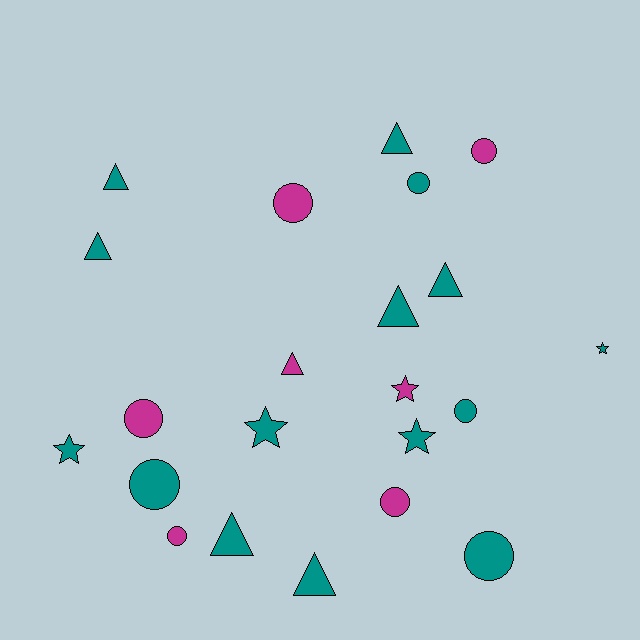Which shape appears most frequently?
Circle, with 9 objects.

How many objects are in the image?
There are 22 objects.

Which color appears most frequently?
Teal, with 15 objects.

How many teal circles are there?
There are 4 teal circles.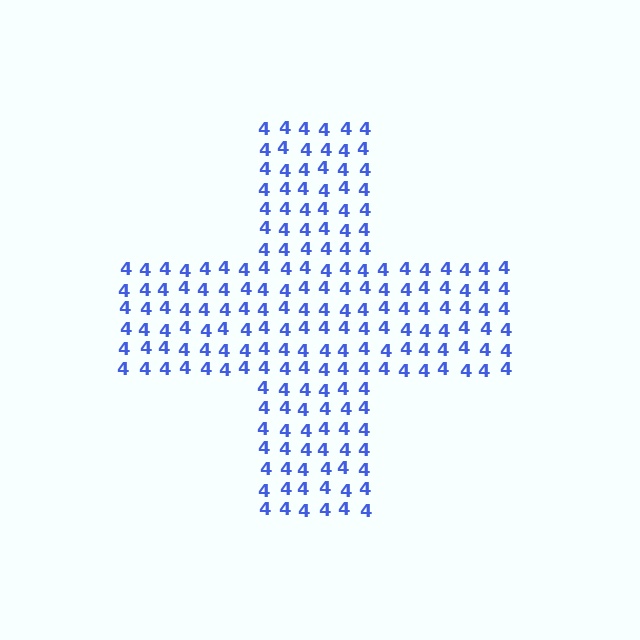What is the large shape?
The large shape is a cross.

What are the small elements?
The small elements are digit 4's.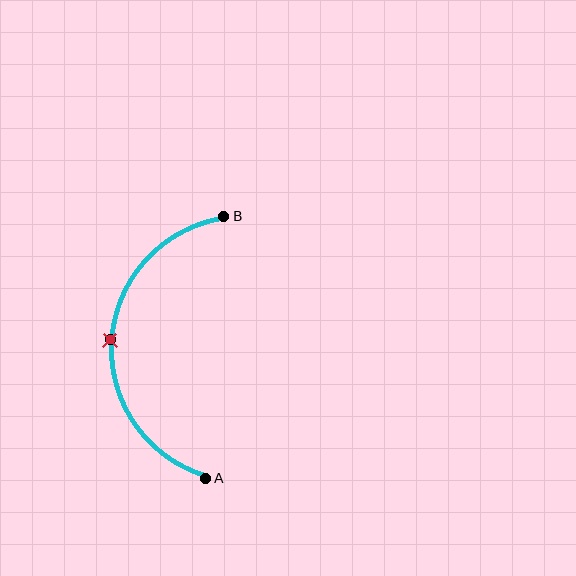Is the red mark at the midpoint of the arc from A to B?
Yes. The red mark lies on the arc at equal arc-length from both A and B — it is the arc midpoint.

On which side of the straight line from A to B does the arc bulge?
The arc bulges to the left of the straight line connecting A and B.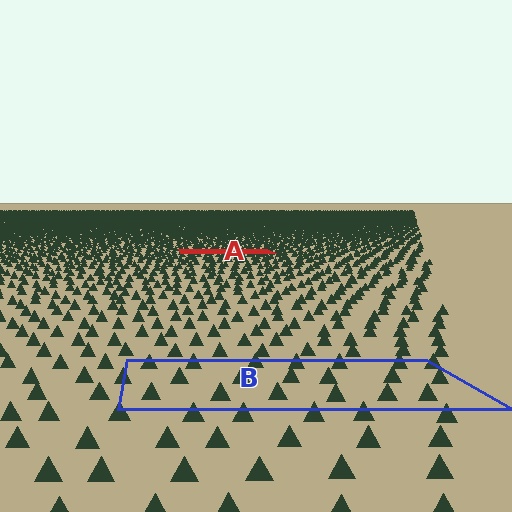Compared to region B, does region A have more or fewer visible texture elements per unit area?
Region A has more texture elements per unit area — they are packed more densely because it is farther away.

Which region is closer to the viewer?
Region B is closer. The texture elements there are larger and more spread out.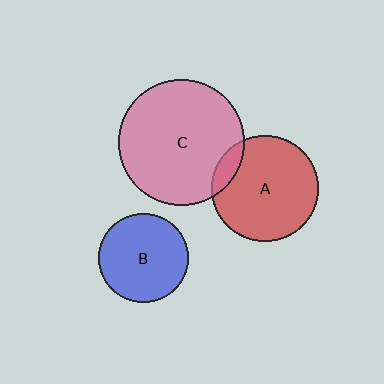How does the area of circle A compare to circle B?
Approximately 1.4 times.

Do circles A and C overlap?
Yes.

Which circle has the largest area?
Circle C (pink).